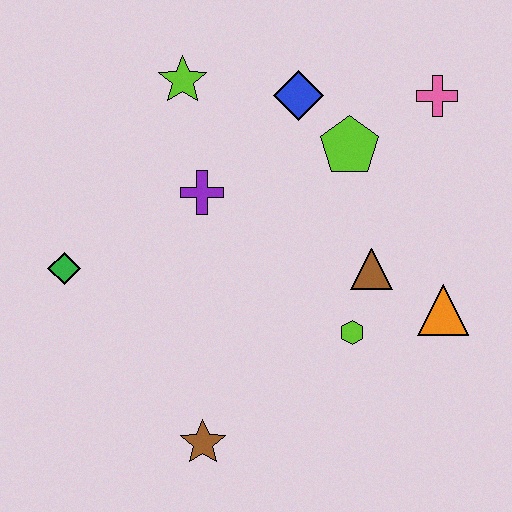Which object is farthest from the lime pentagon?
The brown star is farthest from the lime pentagon.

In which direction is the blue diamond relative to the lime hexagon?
The blue diamond is above the lime hexagon.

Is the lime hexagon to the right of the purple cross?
Yes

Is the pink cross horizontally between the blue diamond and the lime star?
No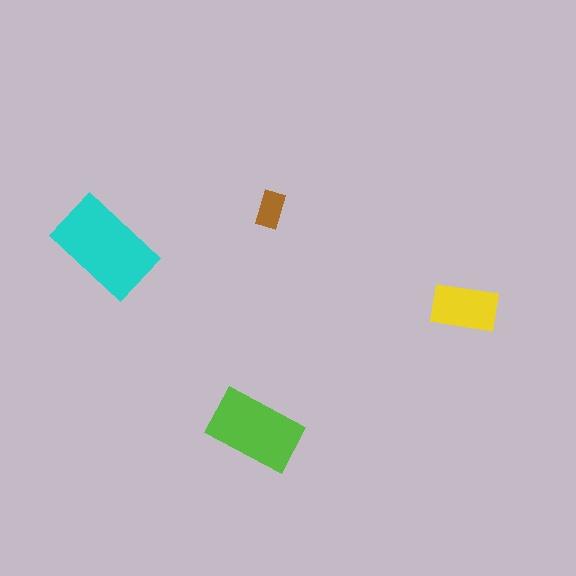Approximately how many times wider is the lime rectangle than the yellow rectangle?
About 1.5 times wider.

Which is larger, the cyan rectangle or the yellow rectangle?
The cyan one.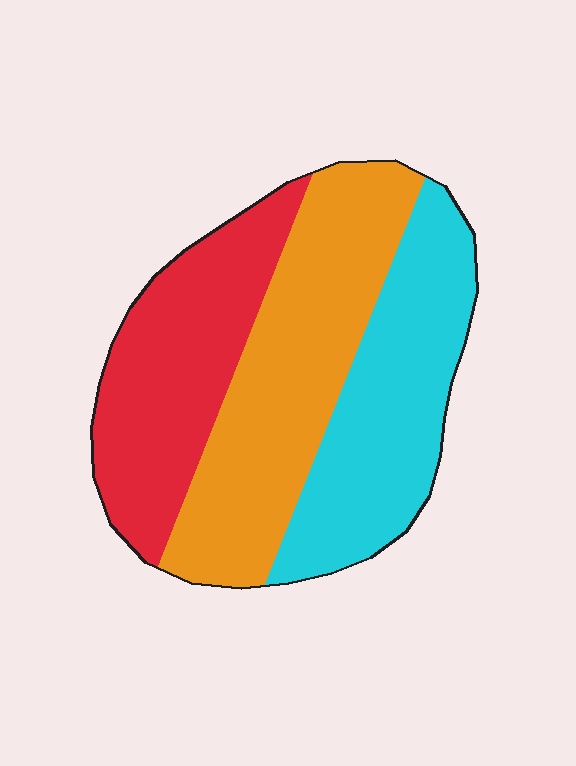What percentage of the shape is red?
Red takes up between a quarter and a half of the shape.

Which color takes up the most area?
Orange, at roughly 40%.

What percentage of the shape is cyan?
Cyan covers 32% of the shape.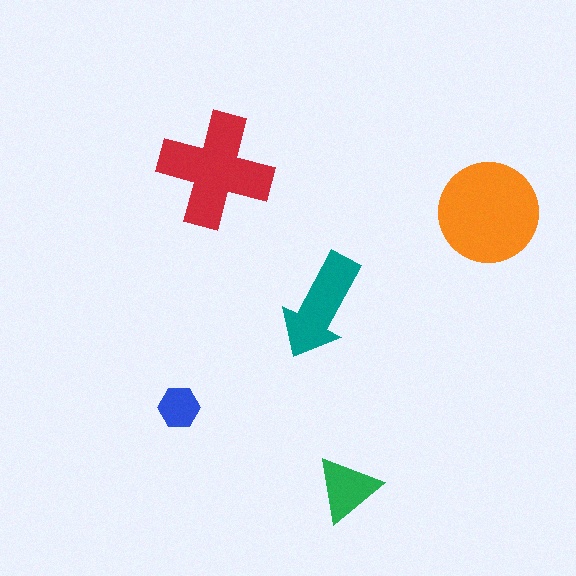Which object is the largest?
The orange circle.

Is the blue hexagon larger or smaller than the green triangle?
Smaller.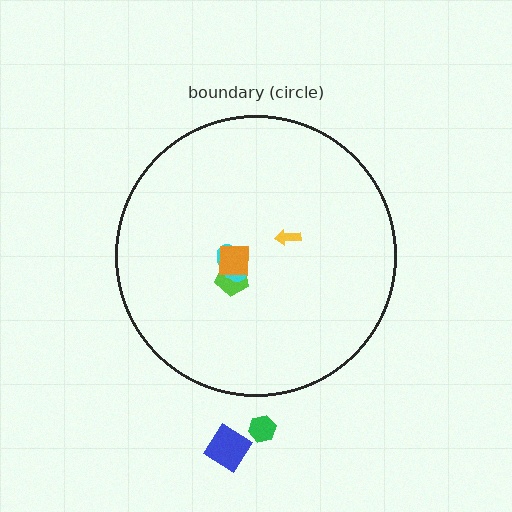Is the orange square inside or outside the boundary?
Inside.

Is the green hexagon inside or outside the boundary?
Outside.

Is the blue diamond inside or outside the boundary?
Outside.